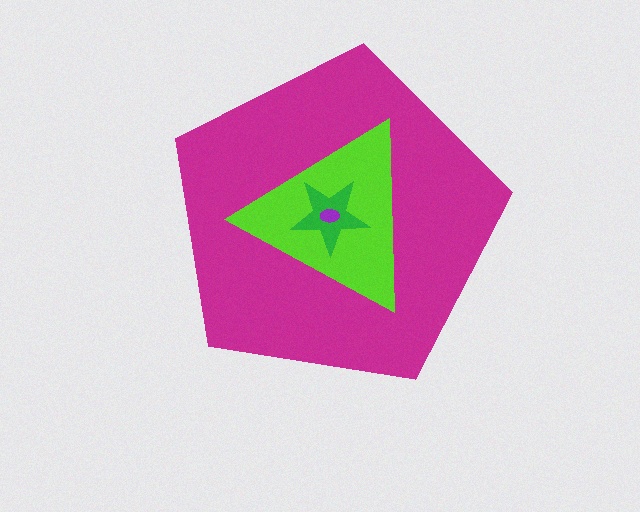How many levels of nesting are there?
4.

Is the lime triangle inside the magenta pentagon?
Yes.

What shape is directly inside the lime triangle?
The green star.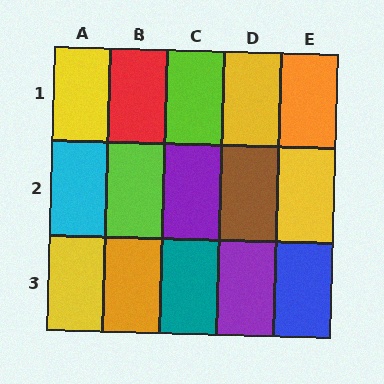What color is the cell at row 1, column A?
Yellow.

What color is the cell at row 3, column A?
Yellow.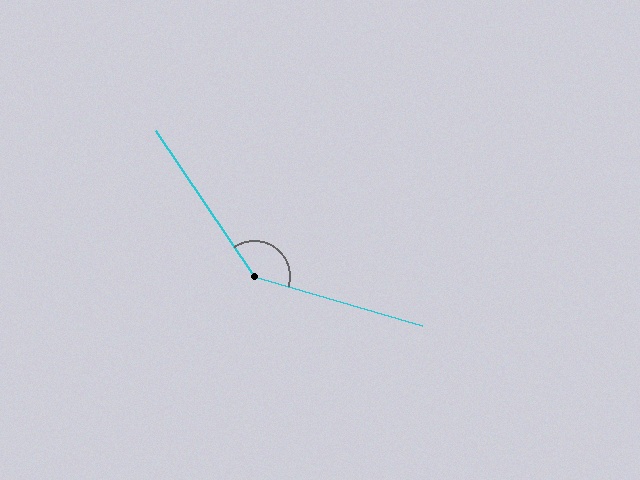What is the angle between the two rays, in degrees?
Approximately 141 degrees.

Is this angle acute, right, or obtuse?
It is obtuse.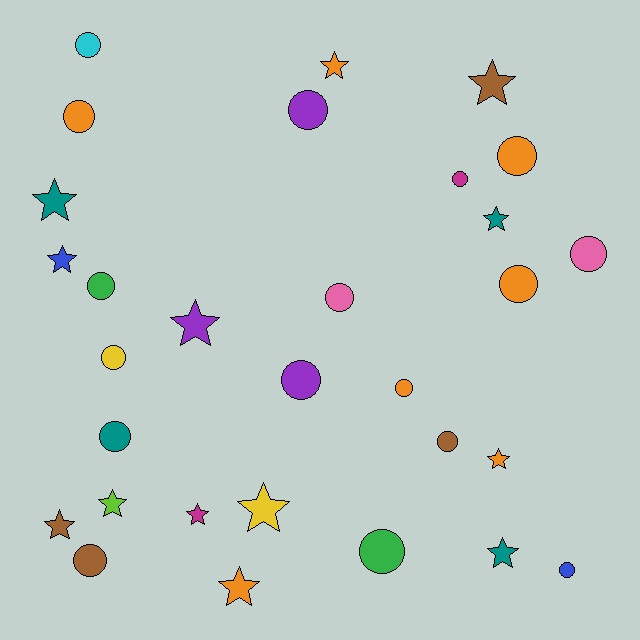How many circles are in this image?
There are 17 circles.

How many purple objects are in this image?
There are 3 purple objects.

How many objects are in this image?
There are 30 objects.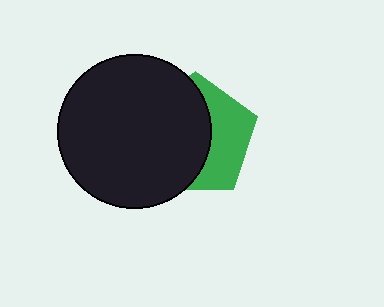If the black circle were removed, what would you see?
You would see the complete green pentagon.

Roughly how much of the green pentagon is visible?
A small part of it is visible (roughly 40%).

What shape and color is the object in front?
The object in front is a black circle.